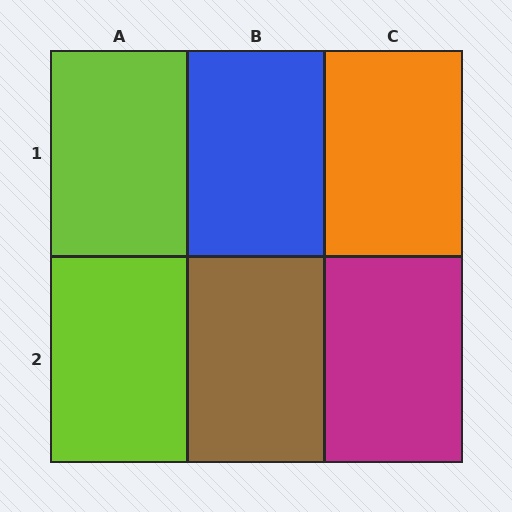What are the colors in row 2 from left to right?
Lime, brown, magenta.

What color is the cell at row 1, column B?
Blue.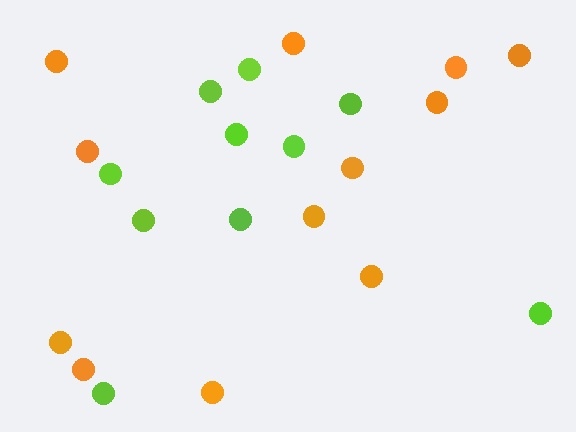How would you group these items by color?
There are 2 groups: one group of orange circles (12) and one group of lime circles (10).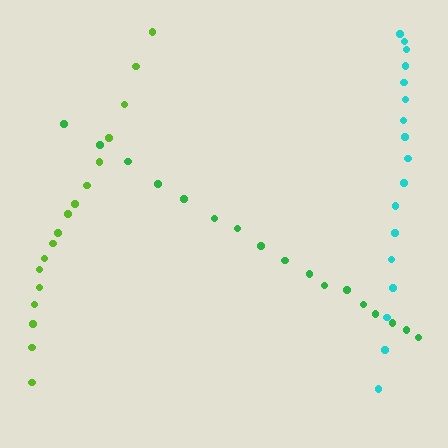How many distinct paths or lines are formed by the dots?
There are 3 distinct paths.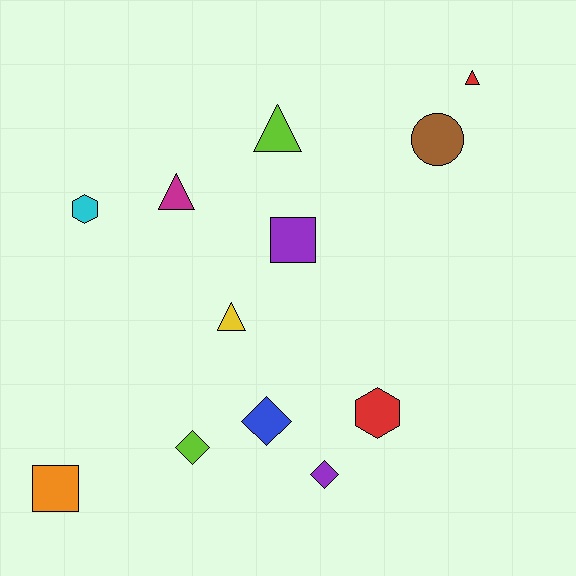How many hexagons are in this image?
There are 2 hexagons.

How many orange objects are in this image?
There is 1 orange object.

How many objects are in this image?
There are 12 objects.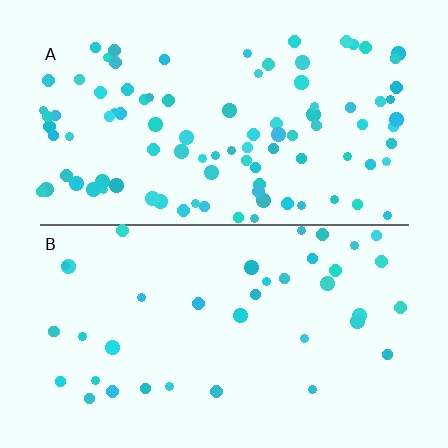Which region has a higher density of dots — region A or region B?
A (the top).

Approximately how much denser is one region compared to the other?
Approximately 2.5× — region A over region B.